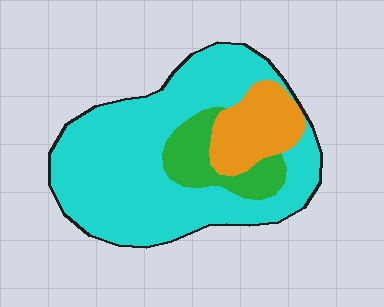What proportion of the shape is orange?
Orange covers around 15% of the shape.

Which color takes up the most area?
Cyan, at roughly 70%.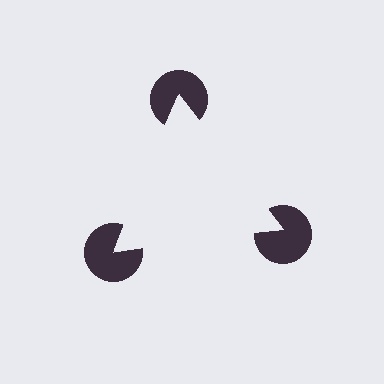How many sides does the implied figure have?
3 sides.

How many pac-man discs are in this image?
There are 3 — one at each vertex of the illusory triangle.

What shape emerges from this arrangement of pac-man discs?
An illusory triangle — its edges are inferred from the aligned wedge cuts in the pac-man discs, not physically drawn.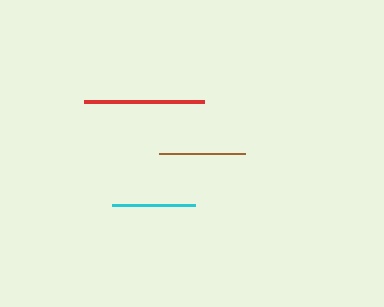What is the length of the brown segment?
The brown segment is approximately 86 pixels long.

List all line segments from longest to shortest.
From longest to shortest: red, brown, cyan.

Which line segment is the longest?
The red line is the longest at approximately 120 pixels.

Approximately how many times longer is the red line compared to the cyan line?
The red line is approximately 1.4 times the length of the cyan line.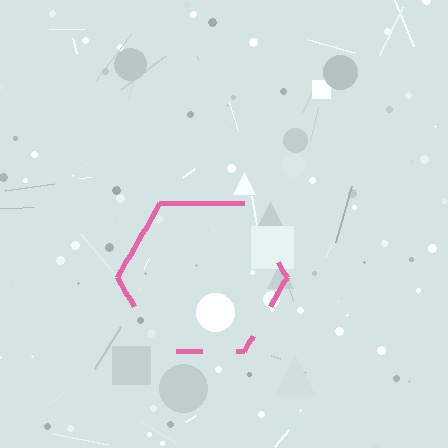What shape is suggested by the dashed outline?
The dashed outline suggests a hexagon.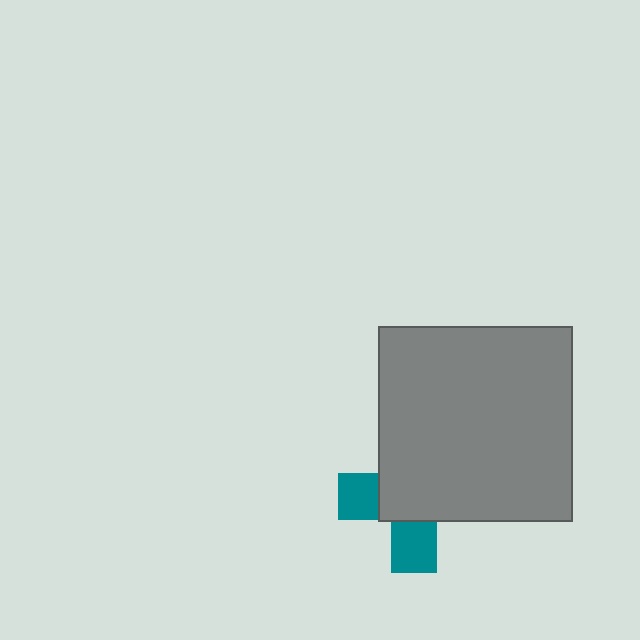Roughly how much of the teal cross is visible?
A small part of it is visible (roughly 35%).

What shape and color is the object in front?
The object in front is a gray square.